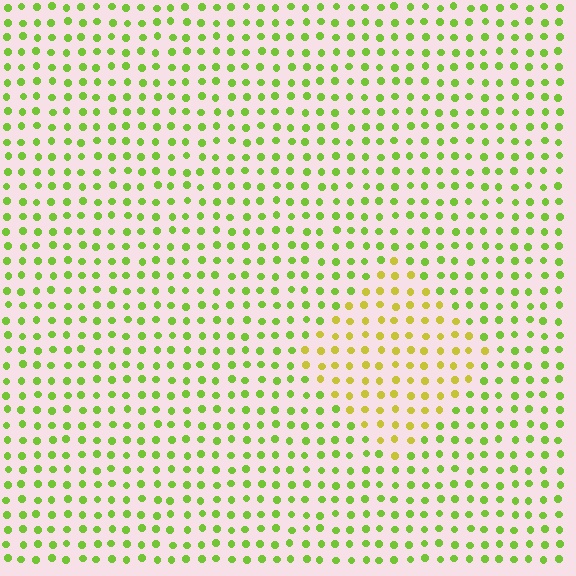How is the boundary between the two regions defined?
The boundary is defined purely by a slight shift in hue (about 36 degrees). Spacing, size, and orientation are identical on both sides.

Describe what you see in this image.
The image is filled with small lime elements in a uniform arrangement. A diamond-shaped region is visible where the elements are tinted to a slightly different hue, forming a subtle color boundary.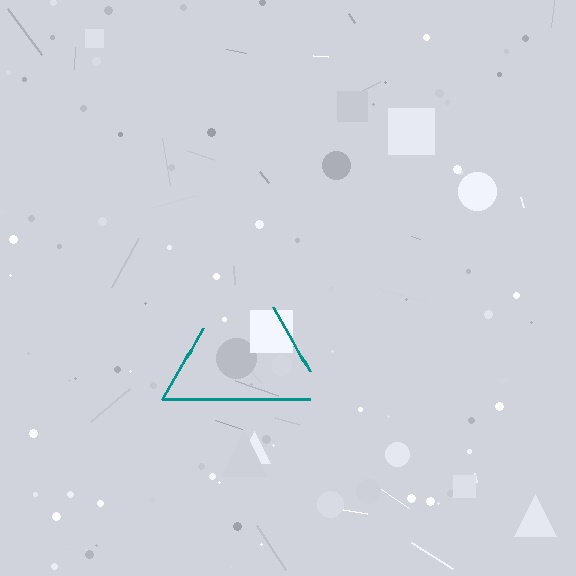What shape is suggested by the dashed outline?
The dashed outline suggests a triangle.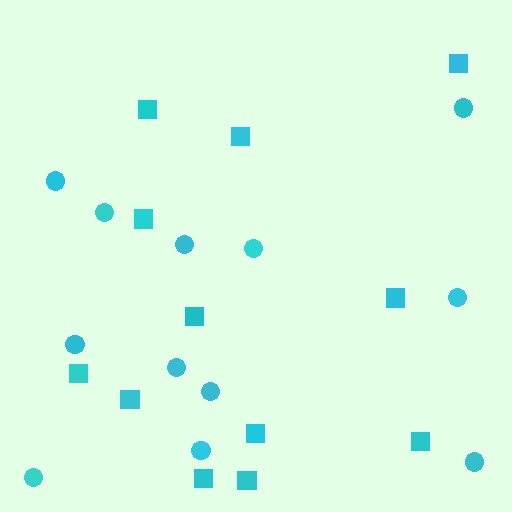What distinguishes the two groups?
There are 2 groups: one group of circles (12) and one group of squares (12).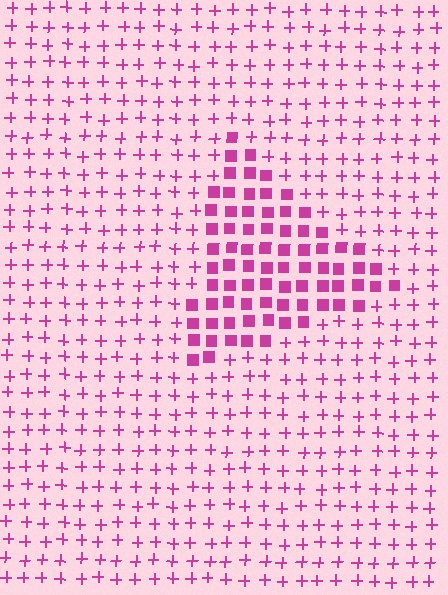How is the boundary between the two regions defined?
The boundary is defined by a change in element shape: squares inside vs. plus signs outside. All elements share the same color and spacing.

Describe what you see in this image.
The image is filled with small magenta elements arranged in a uniform grid. A triangle-shaped region contains squares, while the surrounding area contains plus signs. The boundary is defined purely by the change in element shape.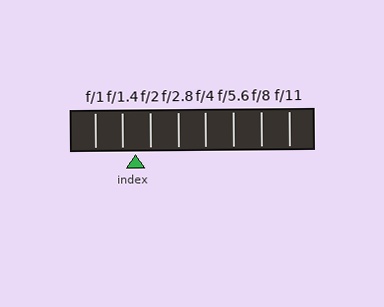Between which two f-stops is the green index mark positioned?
The index mark is between f/1.4 and f/2.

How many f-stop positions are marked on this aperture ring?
There are 8 f-stop positions marked.